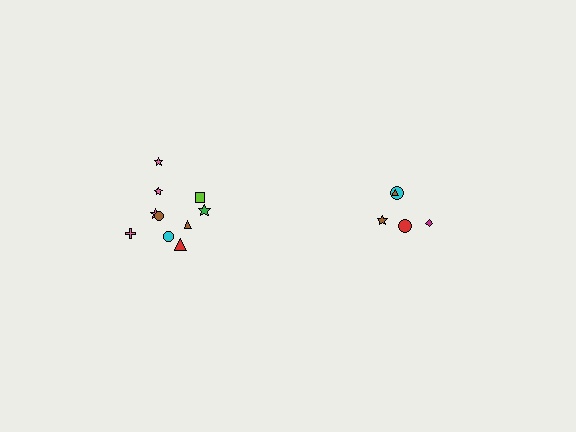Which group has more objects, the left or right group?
The left group.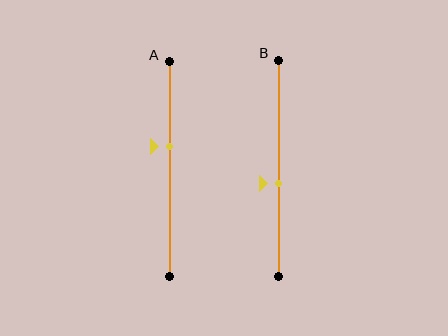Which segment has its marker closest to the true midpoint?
Segment B has its marker closest to the true midpoint.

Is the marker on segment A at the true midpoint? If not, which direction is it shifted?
No, the marker on segment A is shifted upward by about 11% of the segment length.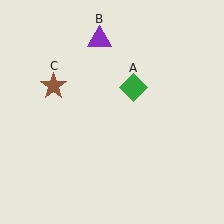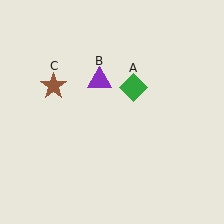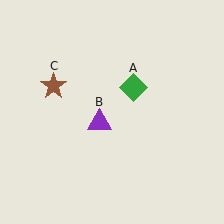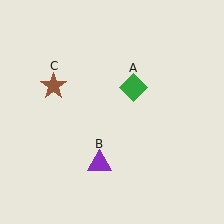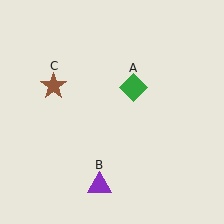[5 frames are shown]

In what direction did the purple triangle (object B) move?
The purple triangle (object B) moved down.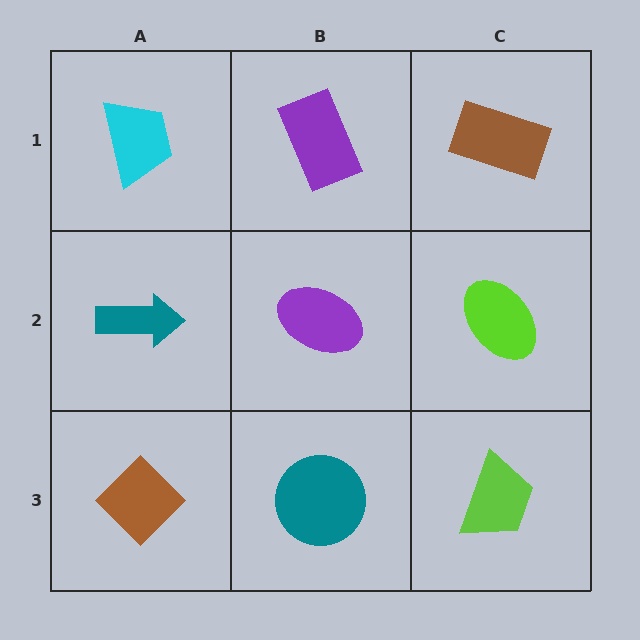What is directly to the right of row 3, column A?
A teal circle.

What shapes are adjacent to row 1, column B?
A purple ellipse (row 2, column B), a cyan trapezoid (row 1, column A), a brown rectangle (row 1, column C).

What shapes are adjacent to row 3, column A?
A teal arrow (row 2, column A), a teal circle (row 3, column B).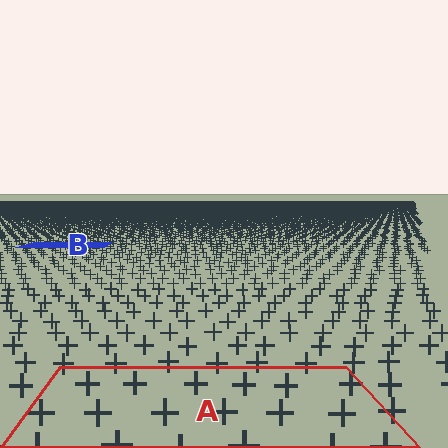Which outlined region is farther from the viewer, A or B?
Region B is farther from the viewer — the texture elements inside it appear smaller and more densely packed.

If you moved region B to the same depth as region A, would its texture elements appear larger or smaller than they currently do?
They would appear larger. At a closer depth, the same texture elements are projected at a bigger on-screen size.